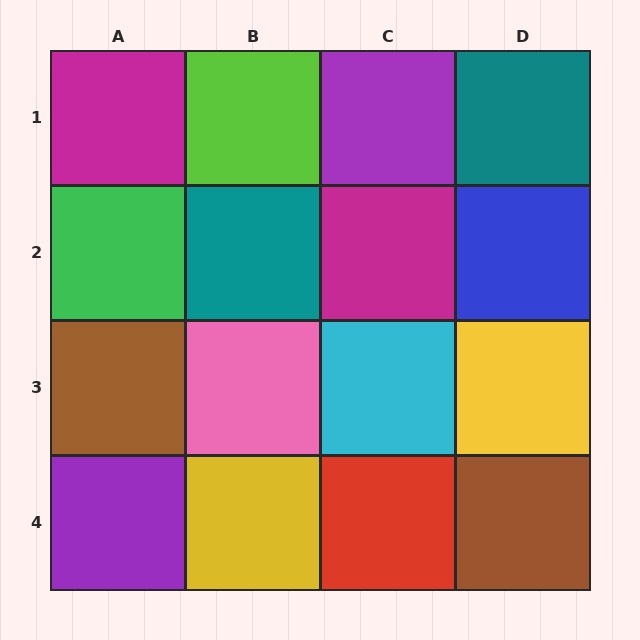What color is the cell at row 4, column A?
Purple.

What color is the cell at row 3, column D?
Yellow.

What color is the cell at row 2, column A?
Green.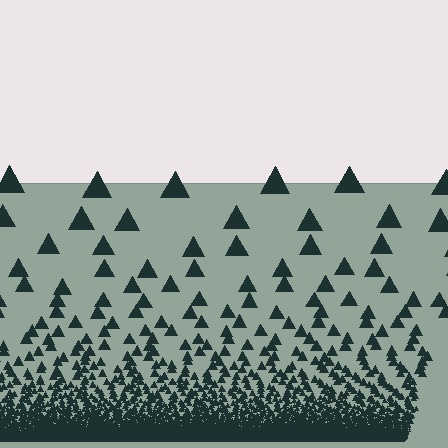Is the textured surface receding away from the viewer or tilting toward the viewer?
The surface appears to tilt toward the viewer. Texture elements get larger and sparser toward the top.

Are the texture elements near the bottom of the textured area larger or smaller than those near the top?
Smaller. The gradient is inverted — elements near the bottom are smaller and denser.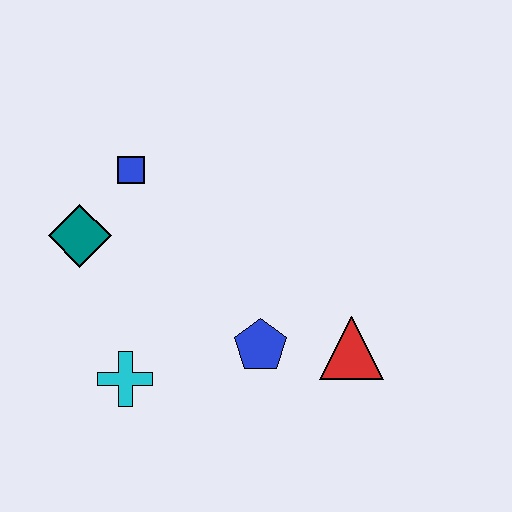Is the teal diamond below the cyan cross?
No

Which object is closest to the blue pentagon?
The red triangle is closest to the blue pentagon.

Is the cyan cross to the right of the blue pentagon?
No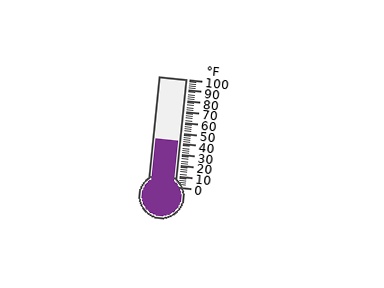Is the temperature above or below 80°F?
The temperature is below 80°F.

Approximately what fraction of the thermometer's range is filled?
The thermometer is filled to approximately 40% of its range.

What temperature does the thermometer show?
The thermometer shows approximately 42°F.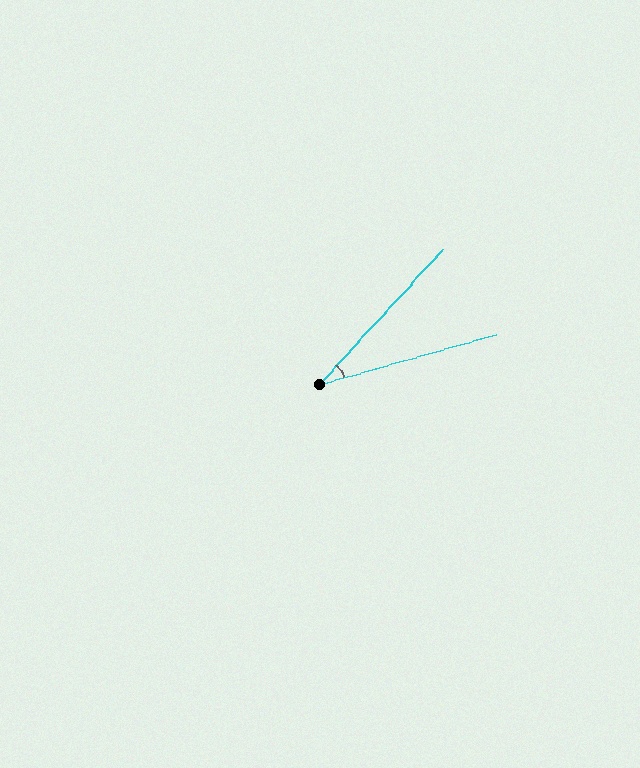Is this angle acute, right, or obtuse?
It is acute.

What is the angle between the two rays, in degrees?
Approximately 32 degrees.